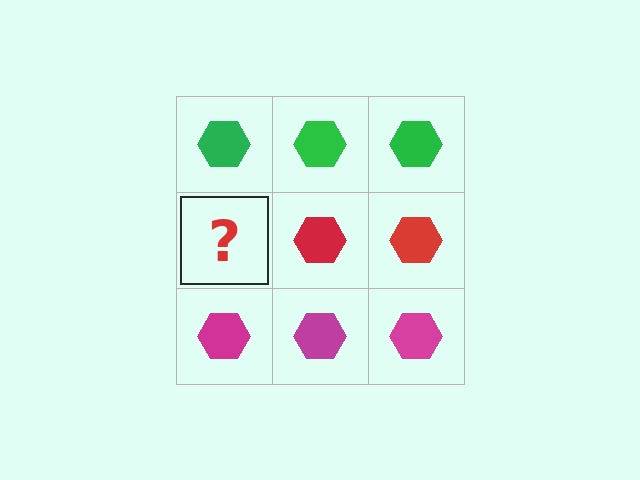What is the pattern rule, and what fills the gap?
The rule is that each row has a consistent color. The gap should be filled with a red hexagon.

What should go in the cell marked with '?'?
The missing cell should contain a red hexagon.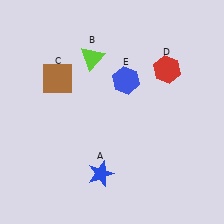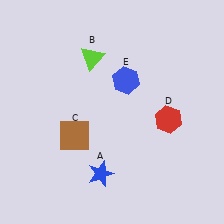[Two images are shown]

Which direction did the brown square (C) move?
The brown square (C) moved down.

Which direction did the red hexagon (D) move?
The red hexagon (D) moved down.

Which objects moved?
The objects that moved are: the brown square (C), the red hexagon (D).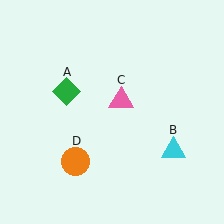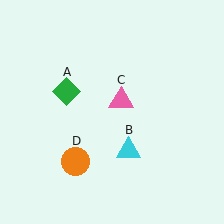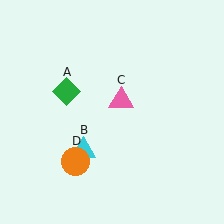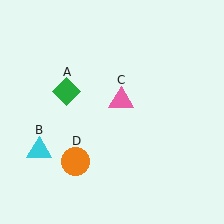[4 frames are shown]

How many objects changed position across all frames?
1 object changed position: cyan triangle (object B).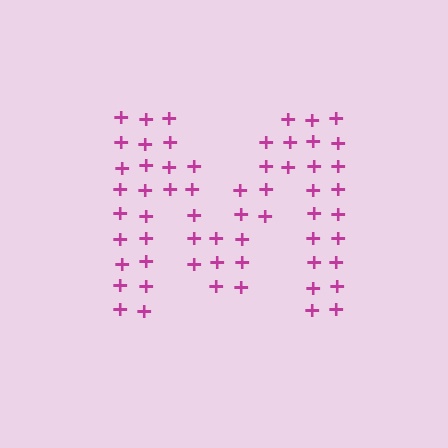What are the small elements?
The small elements are plus signs.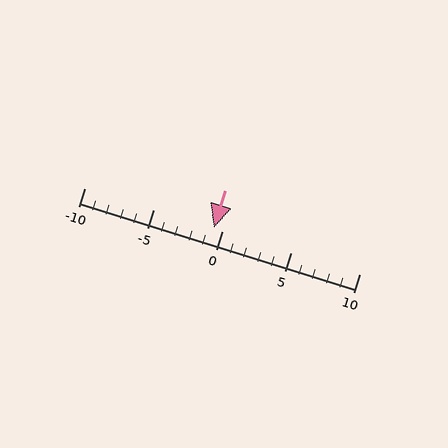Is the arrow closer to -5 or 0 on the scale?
The arrow is closer to 0.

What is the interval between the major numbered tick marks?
The major tick marks are spaced 5 units apart.